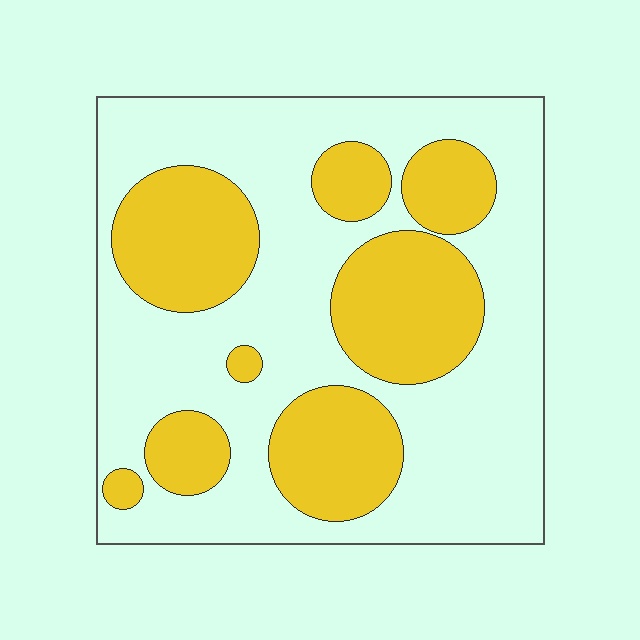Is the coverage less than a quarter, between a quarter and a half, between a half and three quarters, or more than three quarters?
Between a quarter and a half.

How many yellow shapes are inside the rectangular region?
8.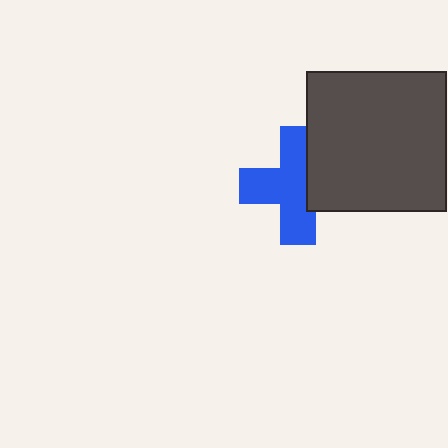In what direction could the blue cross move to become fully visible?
The blue cross could move left. That would shift it out from behind the dark gray square entirely.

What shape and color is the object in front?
The object in front is a dark gray square.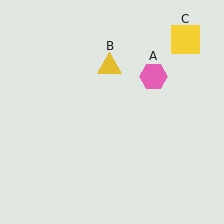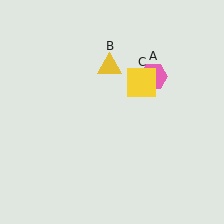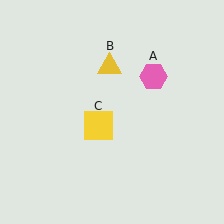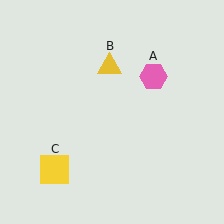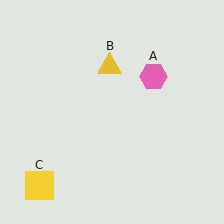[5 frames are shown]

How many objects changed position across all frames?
1 object changed position: yellow square (object C).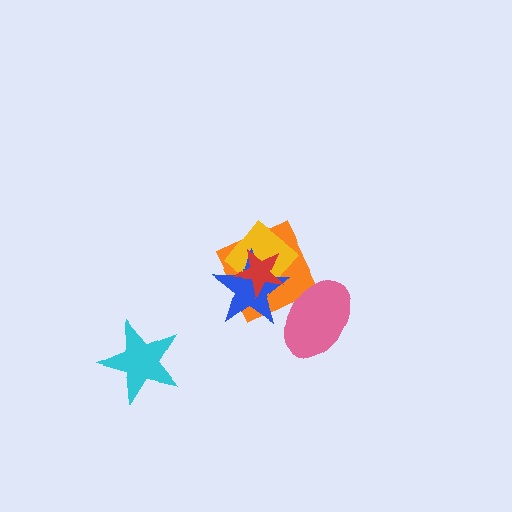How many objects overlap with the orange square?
4 objects overlap with the orange square.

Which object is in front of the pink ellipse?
The blue star is in front of the pink ellipse.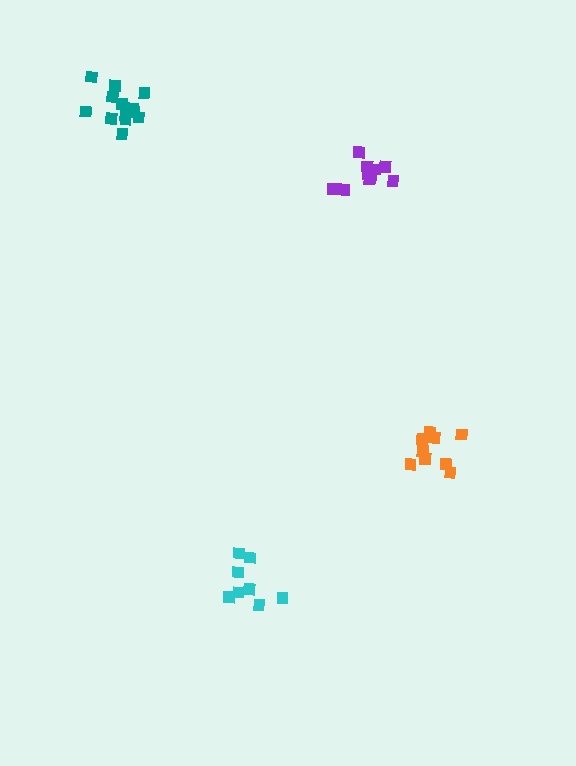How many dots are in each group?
Group 1: 9 dots, Group 2: 10 dots, Group 3: 8 dots, Group 4: 13 dots (40 total).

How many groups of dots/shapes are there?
There are 4 groups.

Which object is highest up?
The teal cluster is topmost.